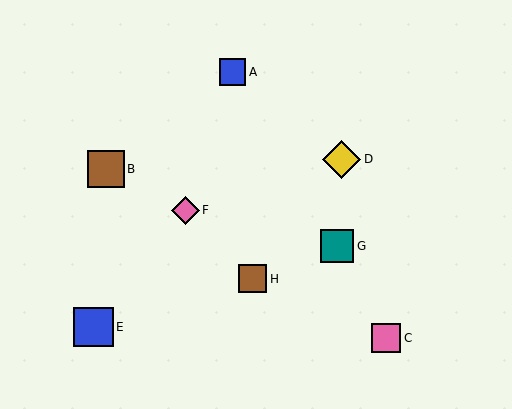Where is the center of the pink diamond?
The center of the pink diamond is at (186, 210).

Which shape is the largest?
The blue square (labeled E) is the largest.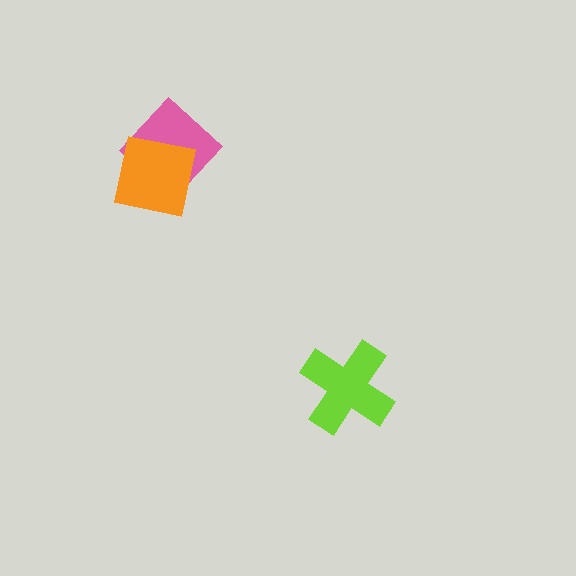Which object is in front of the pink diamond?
The orange square is in front of the pink diamond.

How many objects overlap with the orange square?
1 object overlaps with the orange square.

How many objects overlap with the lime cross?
0 objects overlap with the lime cross.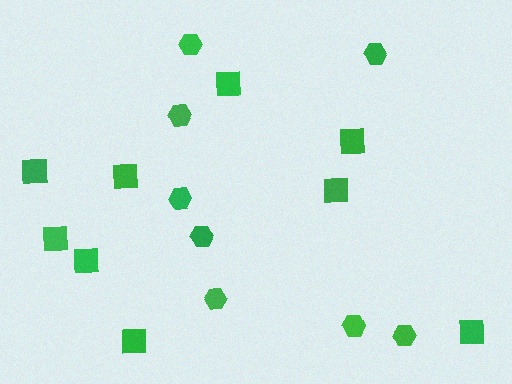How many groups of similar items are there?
There are 2 groups: one group of squares (9) and one group of hexagons (8).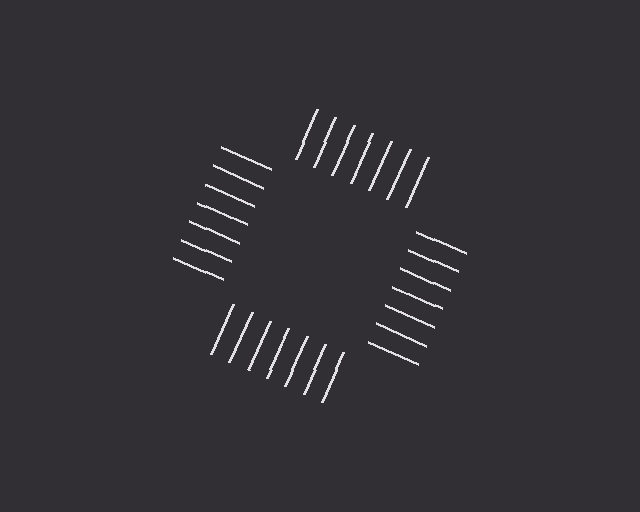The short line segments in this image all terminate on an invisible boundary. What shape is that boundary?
An illusory square — the line segments terminate on its edges but no continuous stroke is drawn.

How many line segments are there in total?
28 — 7 along each of the 4 edges.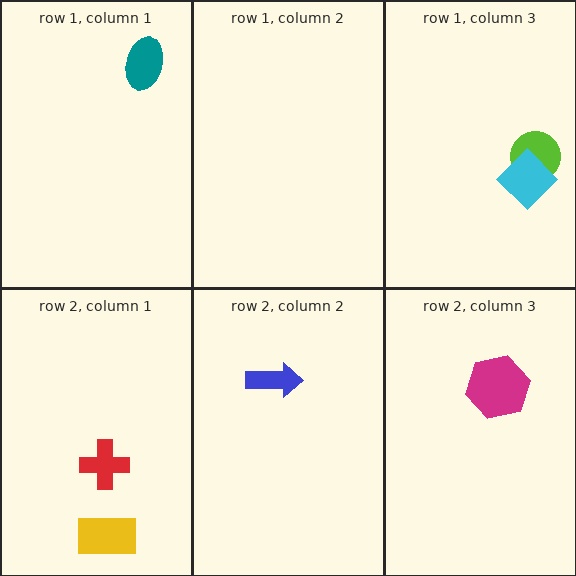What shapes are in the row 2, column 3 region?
The magenta hexagon.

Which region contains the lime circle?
The row 1, column 3 region.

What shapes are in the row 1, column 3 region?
The lime circle, the cyan diamond.